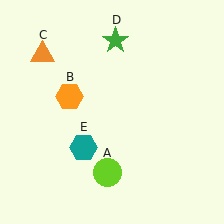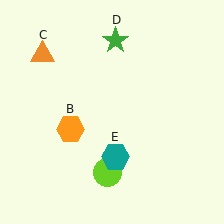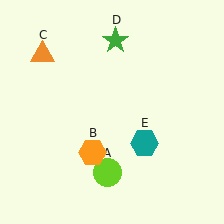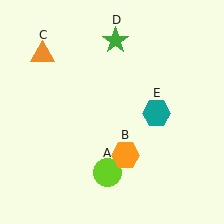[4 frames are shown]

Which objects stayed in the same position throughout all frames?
Lime circle (object A) and orange triangle (object C) and green star (object D) remained stationary.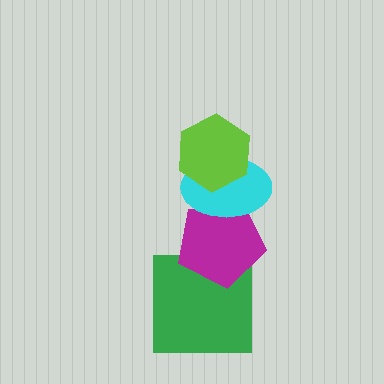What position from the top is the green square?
The green square is 4th from the top.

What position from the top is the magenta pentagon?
The magenta pentagon is 3rd from the top.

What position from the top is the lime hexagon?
The lime hexagon is 1st from the top.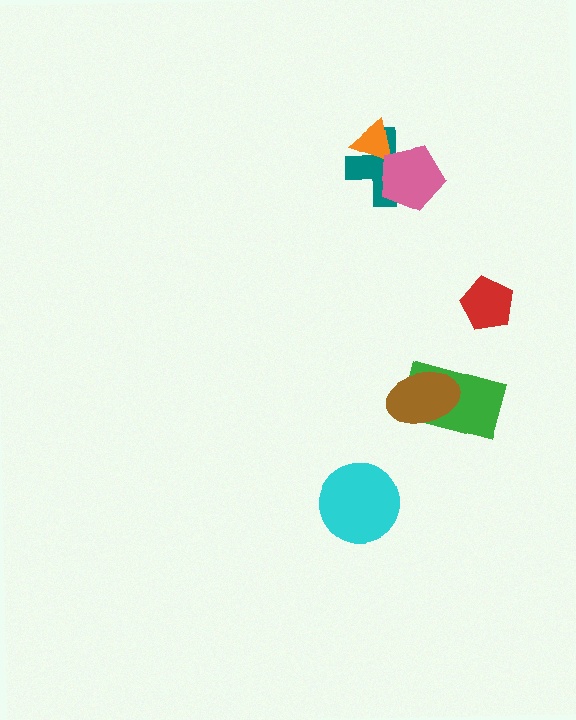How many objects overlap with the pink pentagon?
2 objects overlap with the pink pentagon.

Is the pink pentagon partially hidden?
No, no other shape covers it.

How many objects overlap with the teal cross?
2 objects overlap with the teal cross.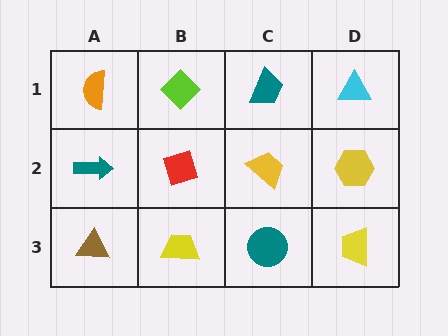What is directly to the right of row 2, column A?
A red diamond.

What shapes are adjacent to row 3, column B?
A red diamond (row 2, column B), a brown triangle (row 3, column A), a teal circle (row 3, column C).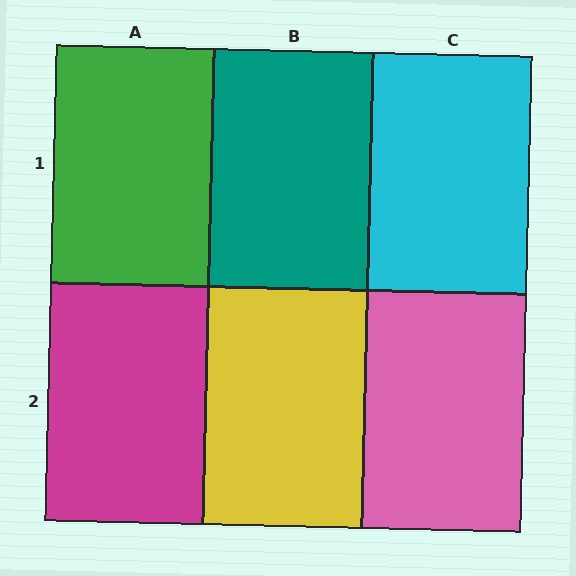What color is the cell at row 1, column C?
Cyan.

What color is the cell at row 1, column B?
Teal.